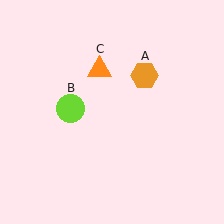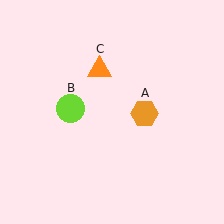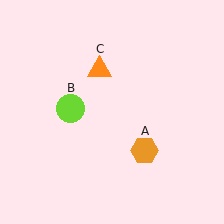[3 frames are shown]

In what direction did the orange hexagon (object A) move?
The orange hexagon (object A) moved down.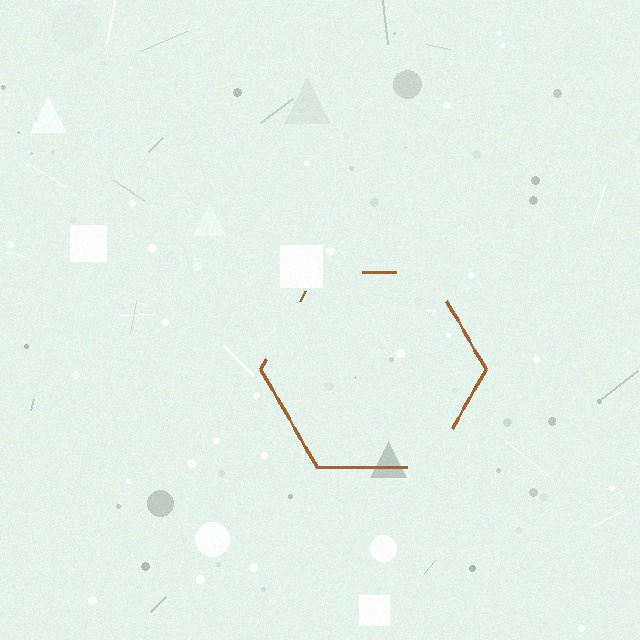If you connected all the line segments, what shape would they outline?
They would outline a hexagon.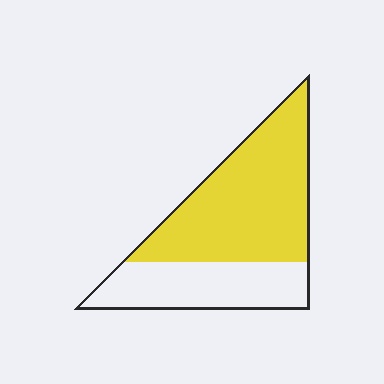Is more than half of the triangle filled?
Yes.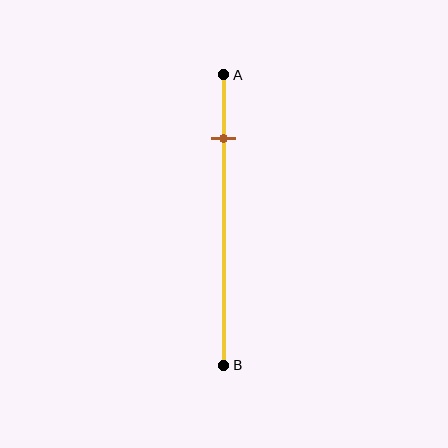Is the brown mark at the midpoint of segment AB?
No, the mark is at about 20% from A, not at the 50% midpoint.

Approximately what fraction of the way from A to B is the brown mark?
The brown mark is approximately 20% of the way from A to B.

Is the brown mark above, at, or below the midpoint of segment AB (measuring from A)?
The brown mark is above the midpoint of segment AB.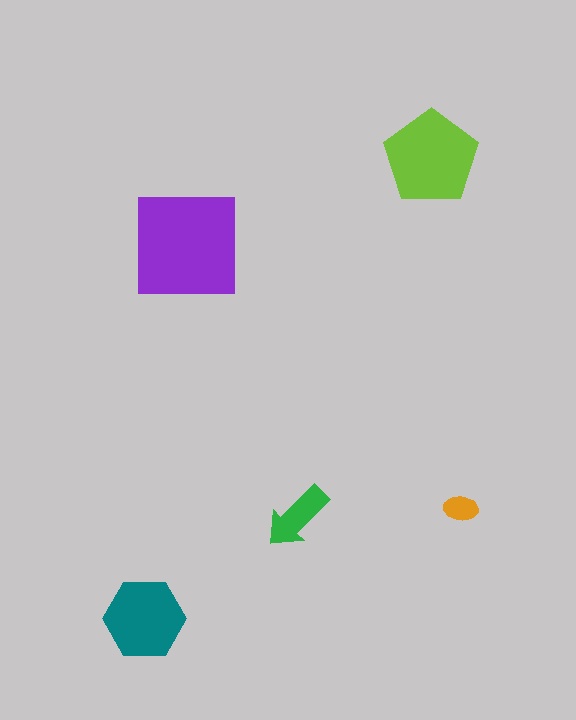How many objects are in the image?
There are 5 objects in the image.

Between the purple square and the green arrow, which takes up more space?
The purple square.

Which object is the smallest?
The orange ellipse.